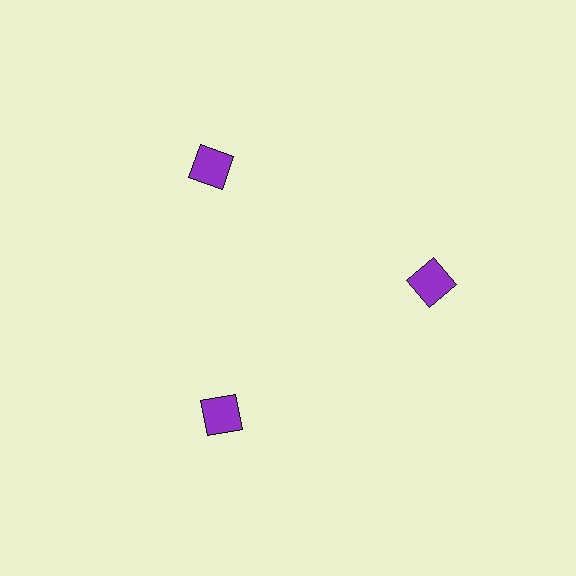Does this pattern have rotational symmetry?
Yes, this pattern has 3-fold rotational symmetry. It looks the same after rotating 120 degrees around the center.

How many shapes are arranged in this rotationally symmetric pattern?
There are 3 shapes, arranged in 3 groups of 1.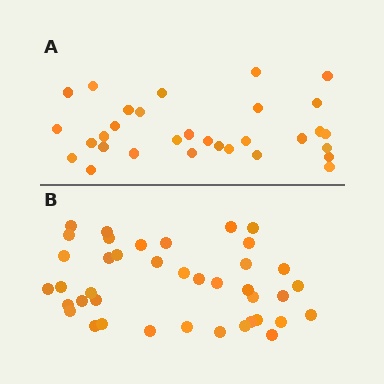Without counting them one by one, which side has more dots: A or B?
Region B (the bottom region) has more dots.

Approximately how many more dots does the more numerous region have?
Region B has roughly 8 or so more dots than region A.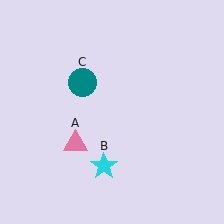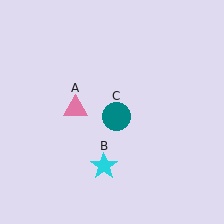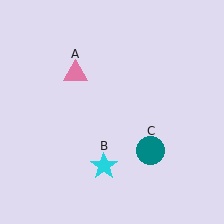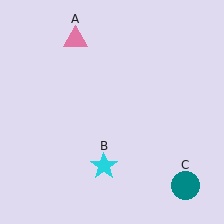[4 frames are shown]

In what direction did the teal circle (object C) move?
The teal circle (object C) moved down and to the right.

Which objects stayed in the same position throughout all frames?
Cyan star (object B) remained stationary.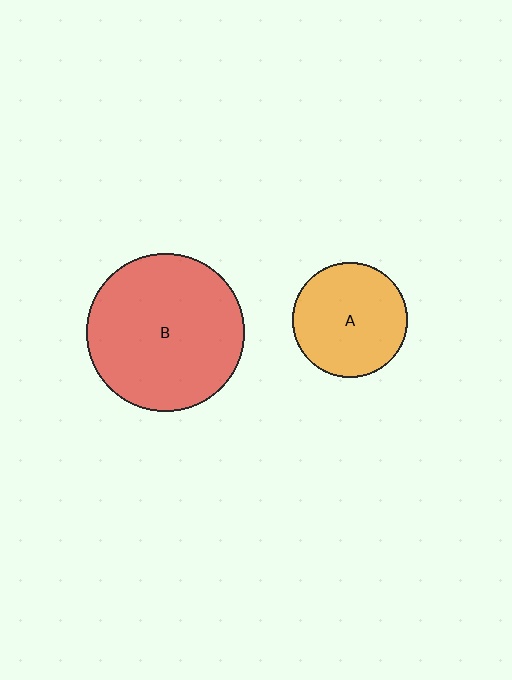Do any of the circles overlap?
No, none of the circles overlap.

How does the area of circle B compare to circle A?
Approximately 1.9 times.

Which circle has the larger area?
Circle B (red).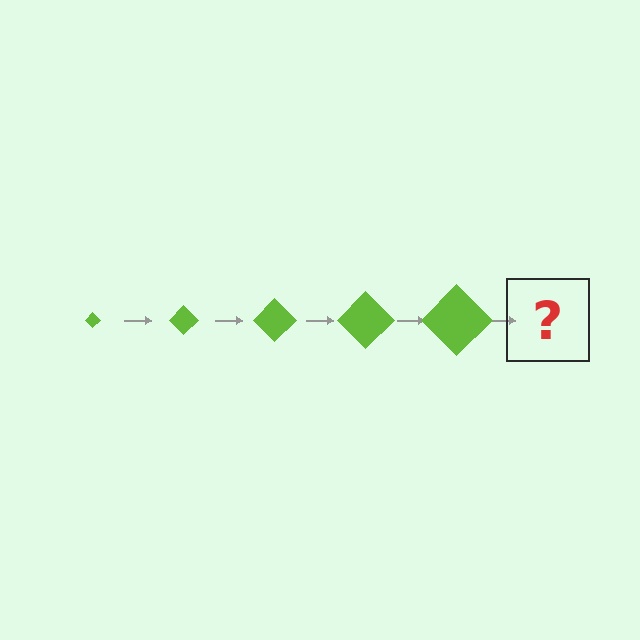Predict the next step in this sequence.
The next step is a lime diamond, larger than the previous one.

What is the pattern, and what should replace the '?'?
The pattern is that the diamond gets progressively larger each step. The '?' should be a lime diamond, larger than the previous one.